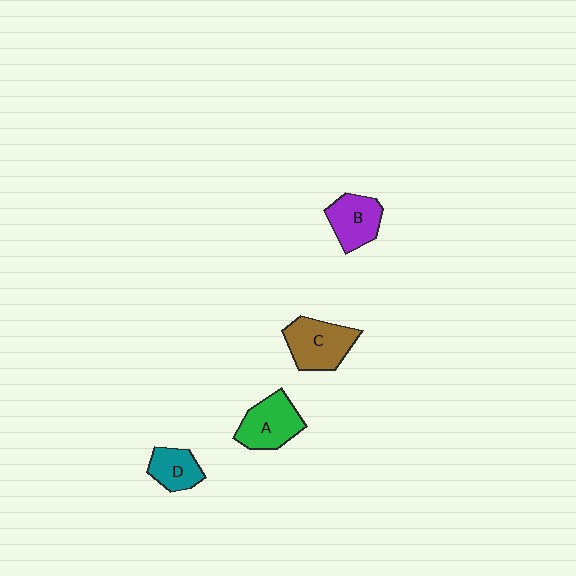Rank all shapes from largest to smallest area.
From largest to smallest: C (brown), A (green), B (purple), D (teal).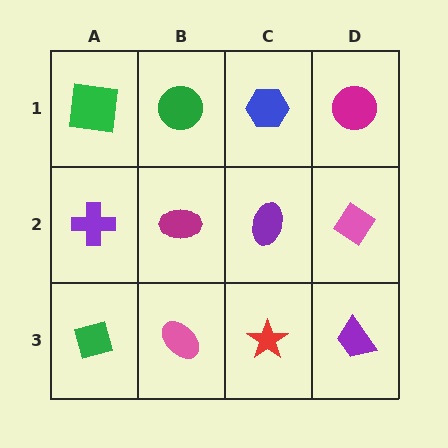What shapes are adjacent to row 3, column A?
A purple cross (row 2, column A), a pink ellipse (row 3, column B).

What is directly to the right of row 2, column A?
A magenta ellipse.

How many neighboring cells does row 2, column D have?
3.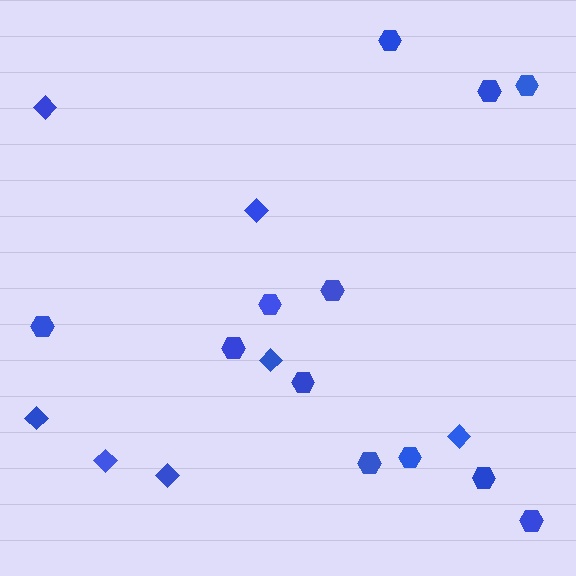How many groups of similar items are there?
There are 2 groups: one group of hexagons (12) and one group of diamonds (7).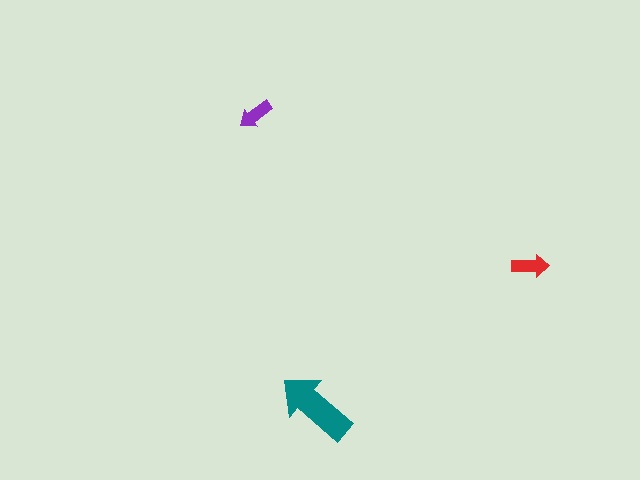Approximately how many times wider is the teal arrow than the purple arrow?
About 2.5 times wider.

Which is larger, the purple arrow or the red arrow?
The red one.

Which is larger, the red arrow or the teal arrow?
The teal one.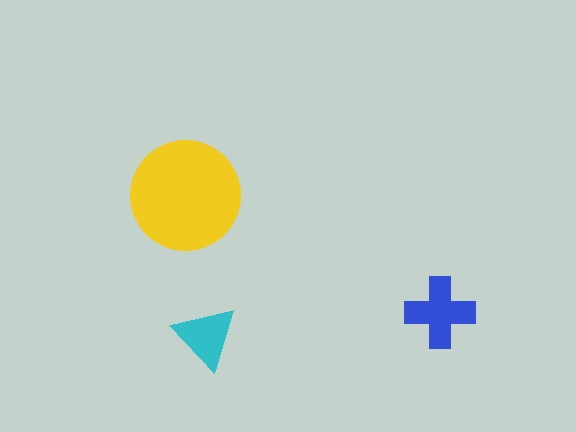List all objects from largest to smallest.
The yellow circle, the blue cross, the cyan triangle.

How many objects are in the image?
There are 3 objects in the image.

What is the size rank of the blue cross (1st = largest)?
2nd.